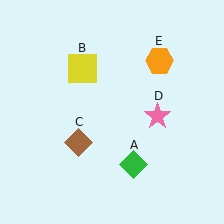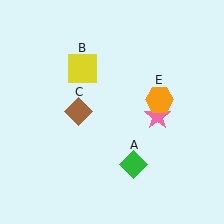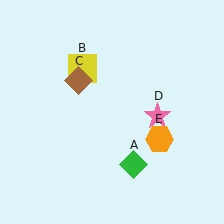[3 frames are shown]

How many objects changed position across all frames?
2 objects changed position: brown diamond (object C), orange hexagon (object E).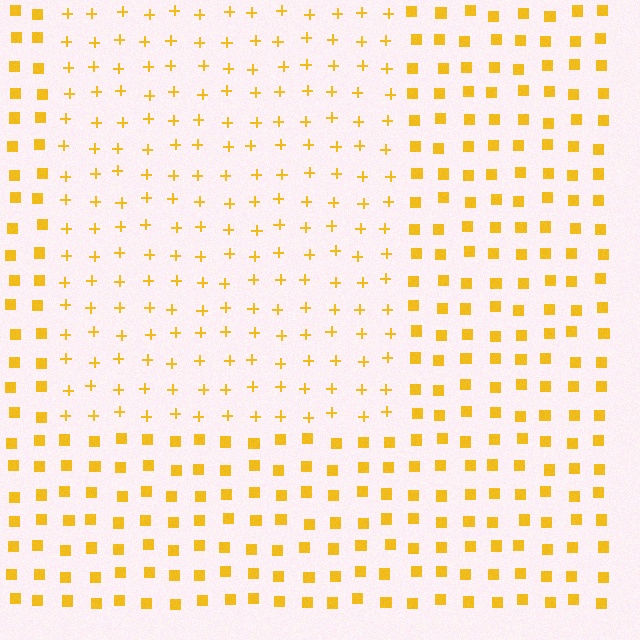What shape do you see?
I see a rectangle.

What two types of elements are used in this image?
The image uses plus signs inside the rectangle region and squares outside it.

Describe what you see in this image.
The image is filled with small yellow elements arranged in a uniform grid. A rectangle-shaped region contains plus signs, while the surrounding area contains squares. The boundary is defined purely by the change in element shape.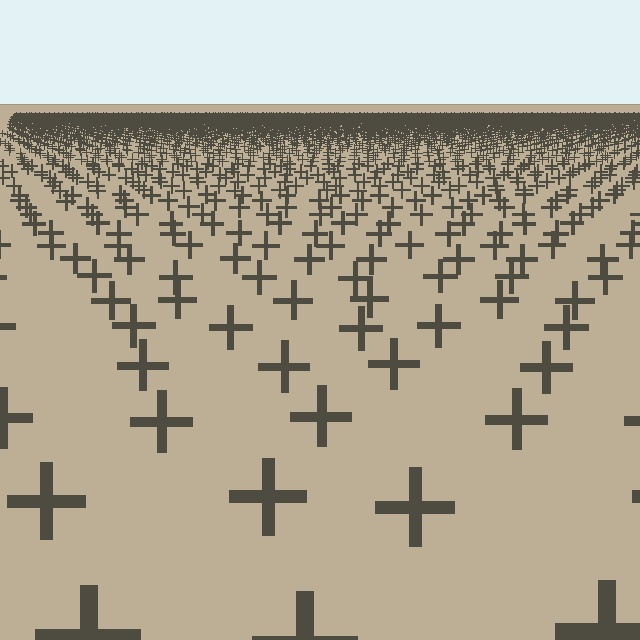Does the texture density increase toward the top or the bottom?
Density increases toward the top.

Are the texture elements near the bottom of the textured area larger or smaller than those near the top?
Larger. Near the bottom, elements are closer to the viewer and appear at a bigger on-screen size.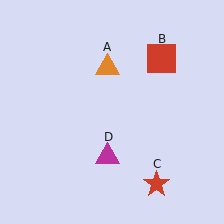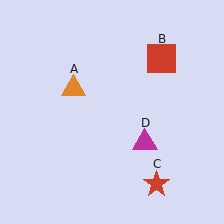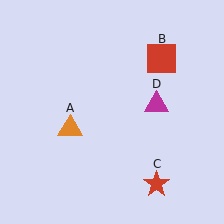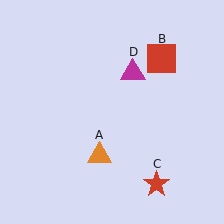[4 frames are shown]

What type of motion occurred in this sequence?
The orange triangle (object A), magenta triangle (object D) rotated counterclockwise around the center of the scene.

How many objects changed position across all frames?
2 objects changed position: orange triangle (object A), magenta triangle (object D).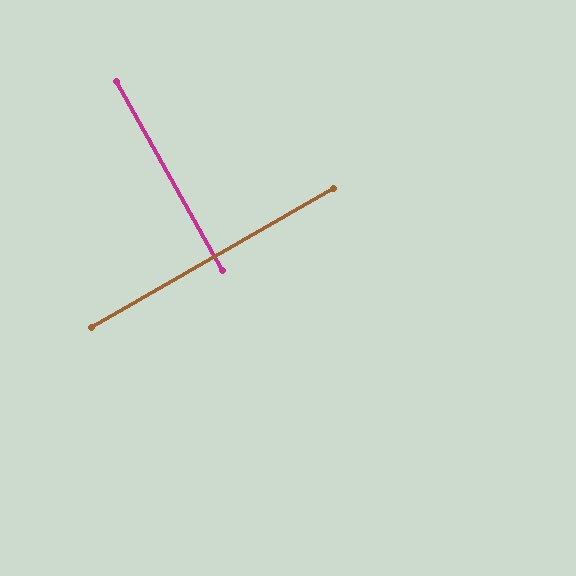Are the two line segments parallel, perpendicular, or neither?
Perpendicular — they meet at approximately 90°.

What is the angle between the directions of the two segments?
Approximately 90 degrees.